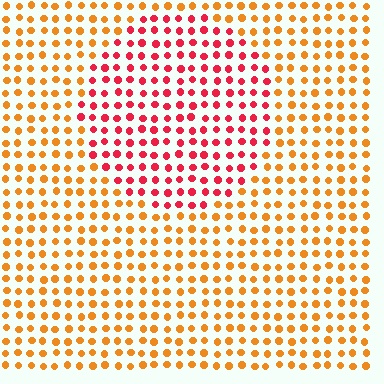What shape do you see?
I see a circle.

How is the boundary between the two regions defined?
The boundary is defined purely by a slight shift in hue (about 43 degrees). Spacing, size, and orientation are identical on both sides.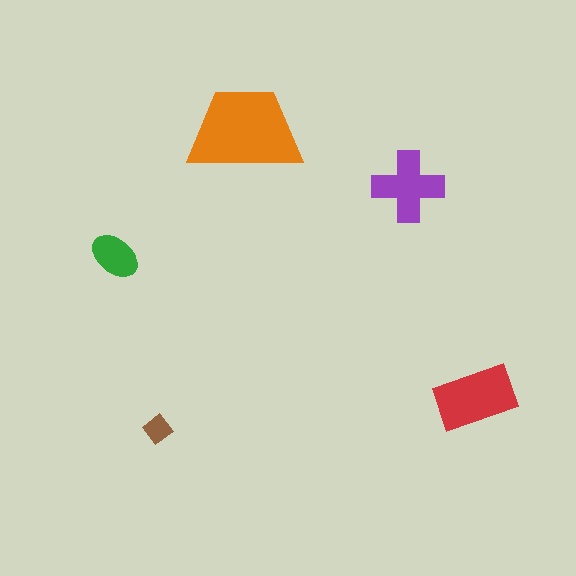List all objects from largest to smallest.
The orange trapezoid, the red rectangle, the purple cross, the green ellipse, the brown diamond.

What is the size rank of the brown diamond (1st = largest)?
5th.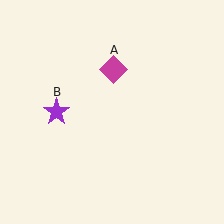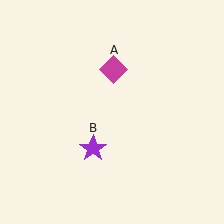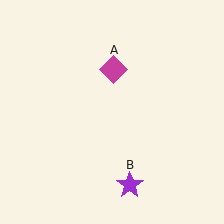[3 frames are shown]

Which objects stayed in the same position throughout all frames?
Magenta diamond (object A) remained stationary.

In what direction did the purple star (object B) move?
The purple star (object B) moved down and to the right.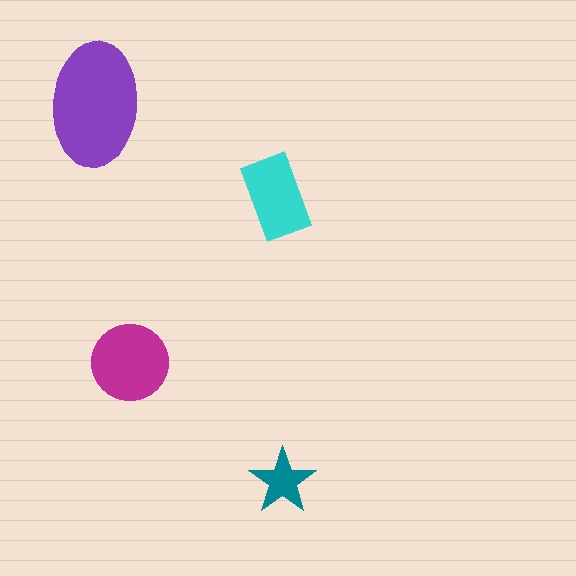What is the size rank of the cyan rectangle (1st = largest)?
3rd.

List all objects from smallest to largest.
The teal star, the cyan rectangle, the magenta circle, the purple ellipse.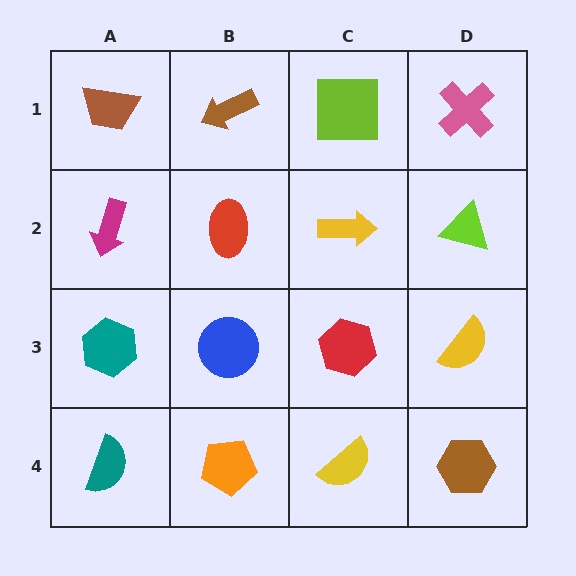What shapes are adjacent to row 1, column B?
A red ellipse (row 2, column B), a brown trapezoid (row 1, column A), a lime square (row 1, column C).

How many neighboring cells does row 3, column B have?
4.